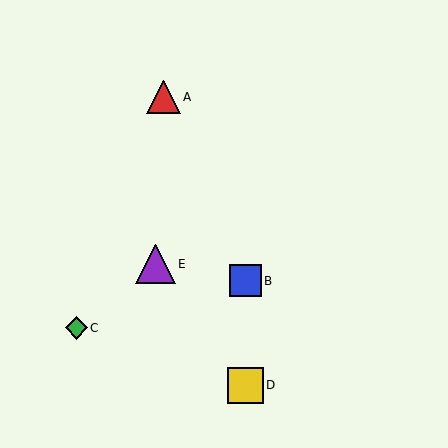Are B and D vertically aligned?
Yes, both are at x≈245.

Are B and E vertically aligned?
No, B is at x≈245 and E is at x≈155.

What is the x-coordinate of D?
Object D is at x≈245.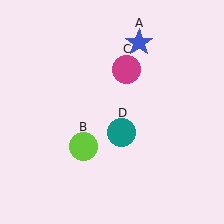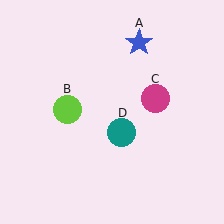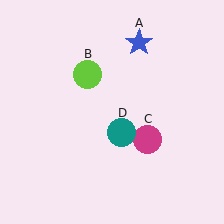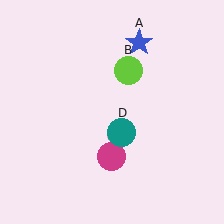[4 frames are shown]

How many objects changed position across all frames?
2 objects changed position: lime circle (object B), magenta circle (object C).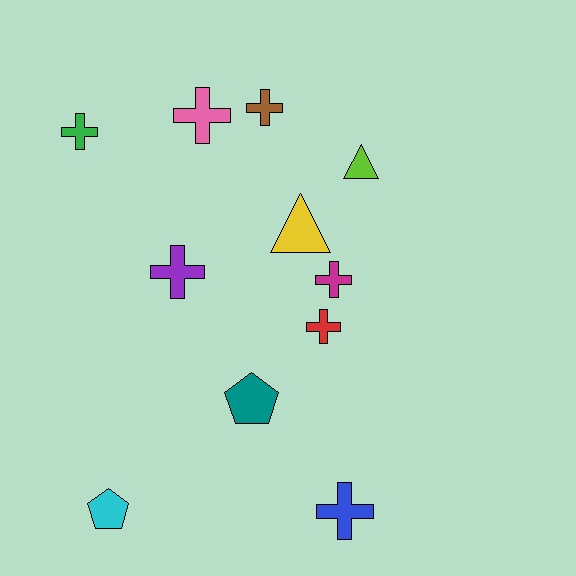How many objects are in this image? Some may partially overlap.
There are 11 objects.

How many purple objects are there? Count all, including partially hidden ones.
There is 1 purple object.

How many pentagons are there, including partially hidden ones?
There are 2 pentagons.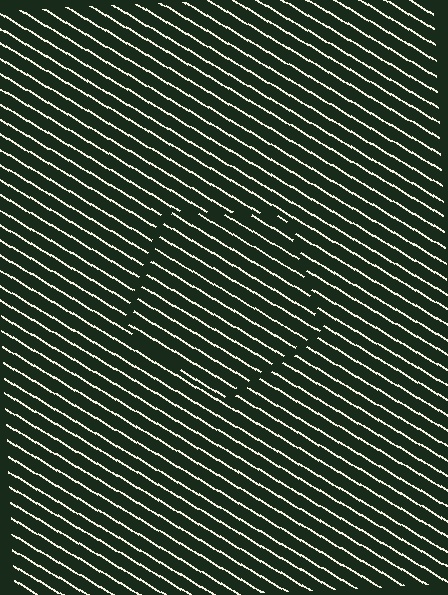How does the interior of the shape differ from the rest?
The interior of the shape contains the same grating, shifted by half a period — the contour is defined by the phase discontinuity where line-ends from the inner and outer gratings abut.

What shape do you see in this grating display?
An illusory pentagon. The interior of the shape contains the same grating, shifted by half a period — the contour is defined by the phase discontinuity where line-ends from the inner and outer gratings abut.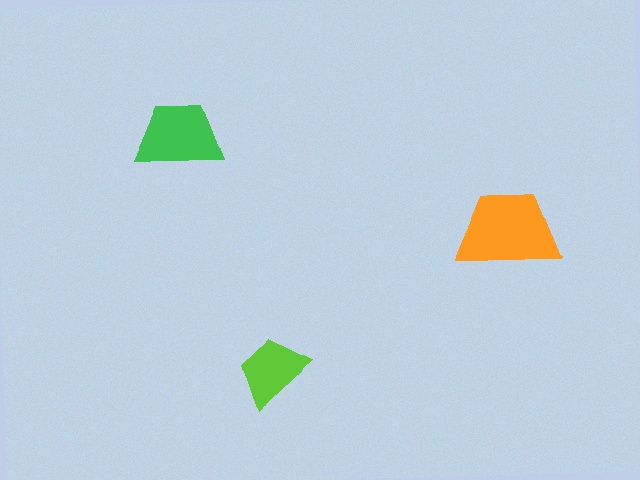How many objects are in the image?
There are 3 objects in the image.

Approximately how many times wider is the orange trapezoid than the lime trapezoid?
About 1.5 times wider.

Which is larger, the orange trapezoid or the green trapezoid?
The orange one.